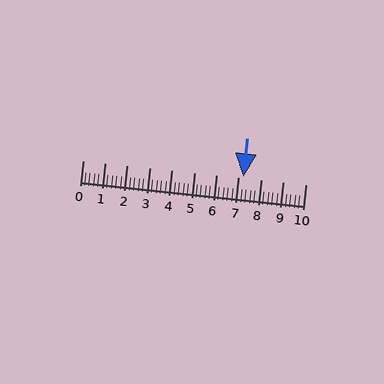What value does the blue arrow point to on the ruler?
The blue arrow points to approximately 7.2.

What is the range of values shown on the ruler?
The ruler shows values from 0 to 10.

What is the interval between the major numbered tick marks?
The major tick marks are spaced 1 units apart.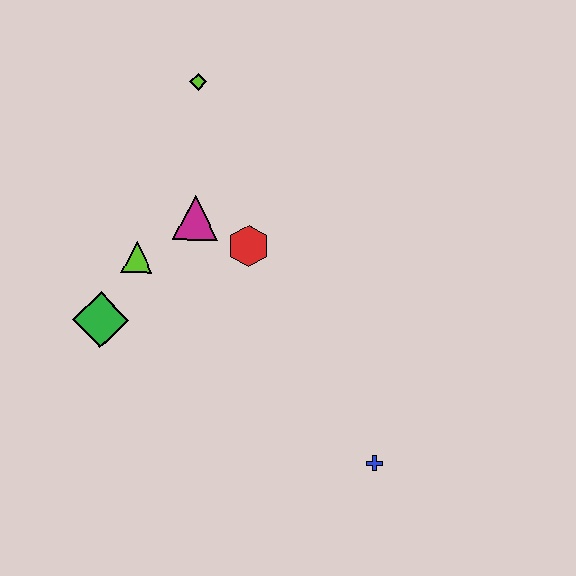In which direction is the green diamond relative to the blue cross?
The green diamond is to the left of the blue cross.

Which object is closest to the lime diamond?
The magenta triangle is closest to the lime diamond.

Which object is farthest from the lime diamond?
The blue cross is farthest from the lime diamond.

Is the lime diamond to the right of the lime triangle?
Yes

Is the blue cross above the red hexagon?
No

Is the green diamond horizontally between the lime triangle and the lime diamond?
No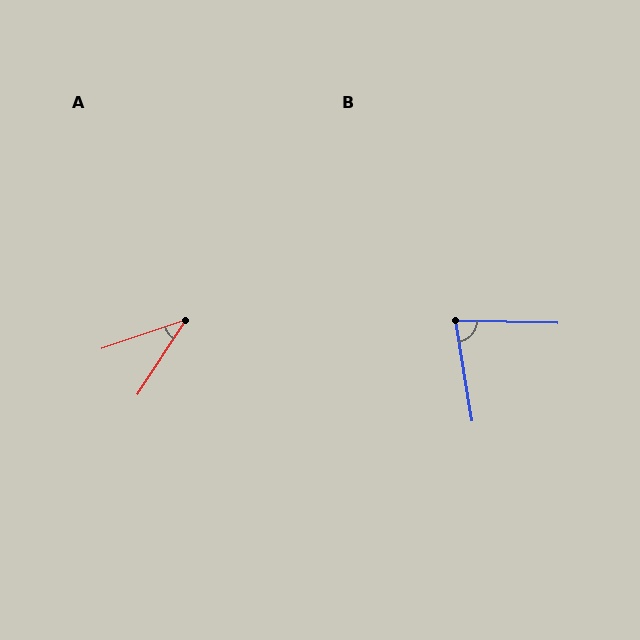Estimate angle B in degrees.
Approximately 79 degrees.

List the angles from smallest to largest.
A (38°), B (79°).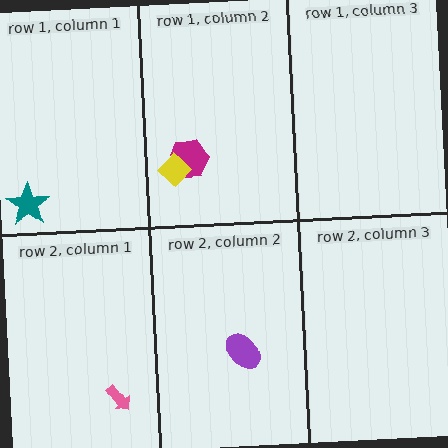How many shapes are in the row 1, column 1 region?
1.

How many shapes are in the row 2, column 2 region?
1.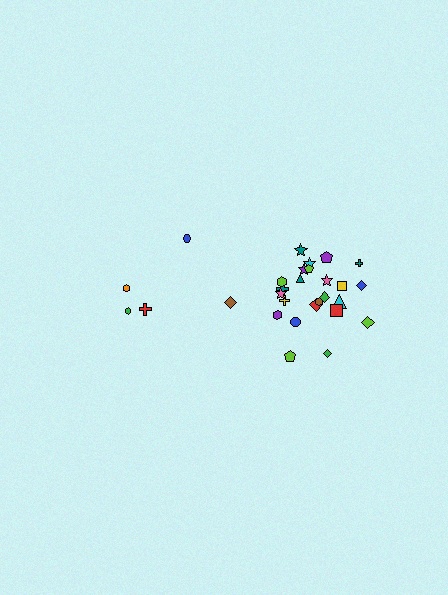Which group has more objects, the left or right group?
The right group.